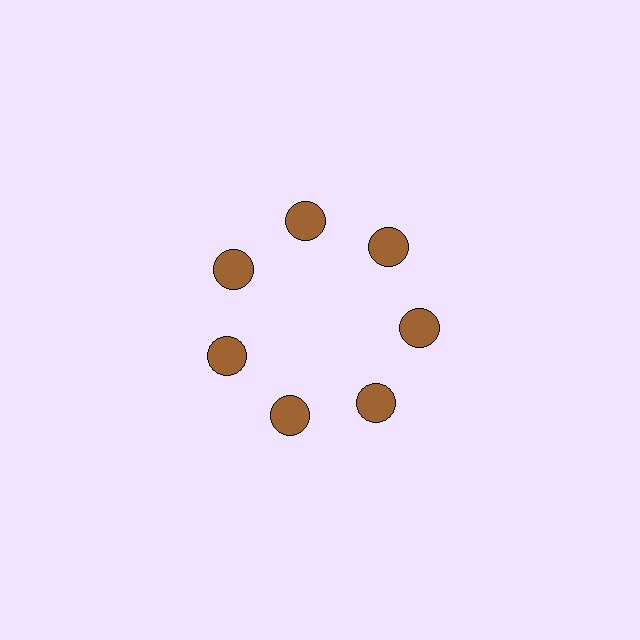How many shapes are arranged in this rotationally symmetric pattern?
There are 7 shapes, arranged in 7 groups of 1.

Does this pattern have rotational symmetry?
Yes, this pattern has 7-fold rotational symmetry. It looks the same after rotating 51 degrees around the center.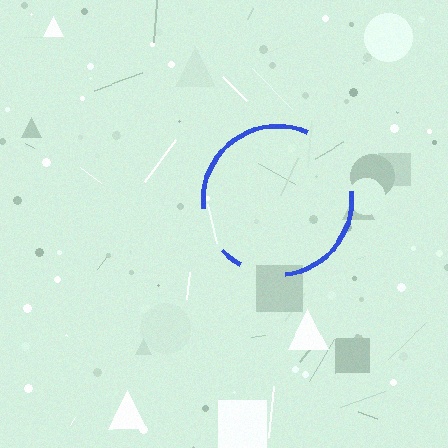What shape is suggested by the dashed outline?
The dashed outline suggests a circle.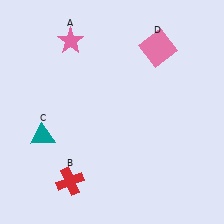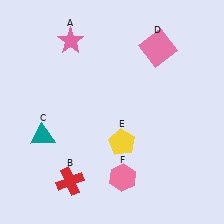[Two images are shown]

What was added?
A yellow pentagon (E), a pink hexagon (F) were added in Image 2.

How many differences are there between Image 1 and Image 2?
There are 2 differences between the two images.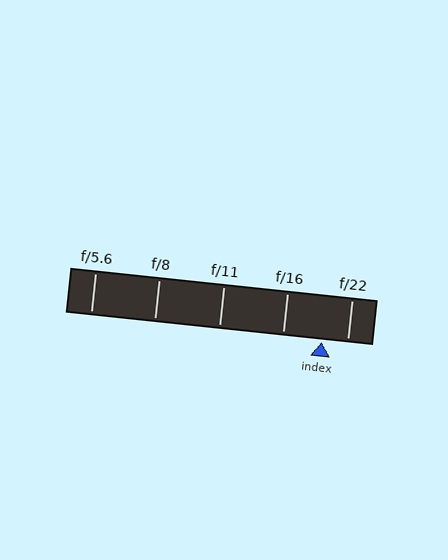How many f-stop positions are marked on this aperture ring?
There are 5 f-stop positions marked.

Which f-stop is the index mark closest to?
The index mark is closest to f/22.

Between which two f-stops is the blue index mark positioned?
The index mark is between f/16 and f/22.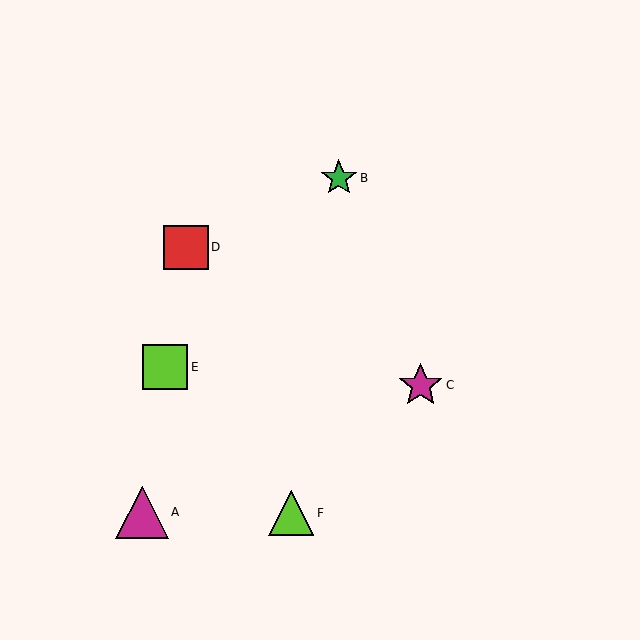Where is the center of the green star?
The center of the green star is at (339, 178).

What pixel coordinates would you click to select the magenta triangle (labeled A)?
Click at (142, 512) to select the magenta triangle A.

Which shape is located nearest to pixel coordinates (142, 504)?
The magenta triangle (labeled A) at (142, 512) is nearest to that location.